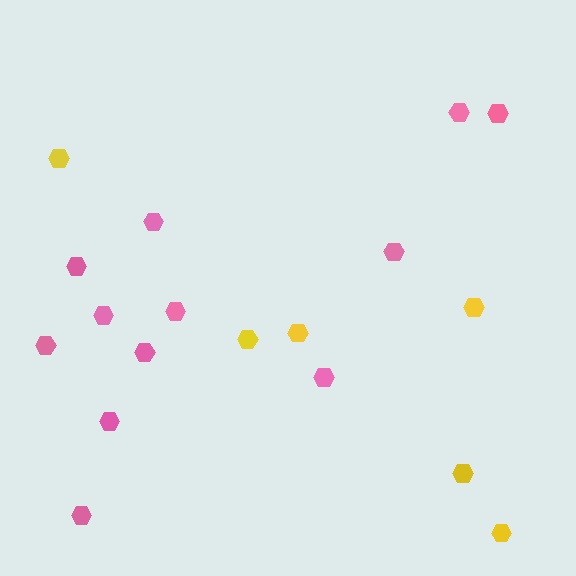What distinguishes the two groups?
There are 2 groups: one group of pink hexagons (12) and one group of yellow hexagons (6).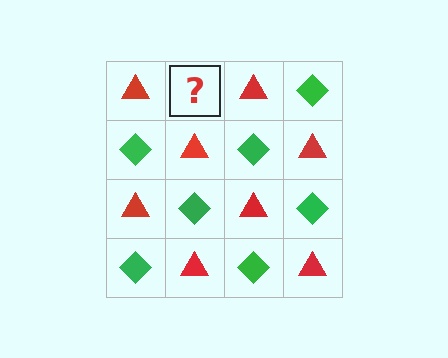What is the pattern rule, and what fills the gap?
The rule is that it alternates red triangle and green diamond in a checkerboard pattern. The gap should be filled with a green diamond.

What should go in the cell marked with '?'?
The missing cell should contain a green diamond.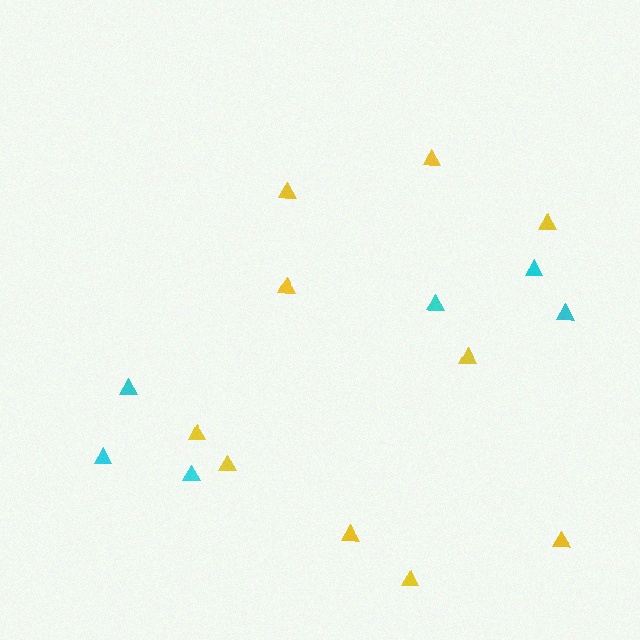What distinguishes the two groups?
There are 2 groups: one group of yellow triangles (10) and one group of cyan triangles (6).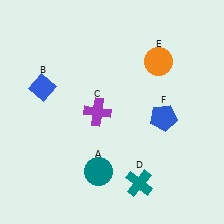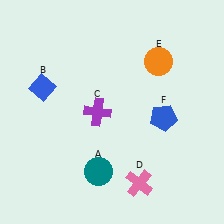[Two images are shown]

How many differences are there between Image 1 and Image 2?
There is 1 difference between the two images.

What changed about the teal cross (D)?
In Image 1, D is teal. In Image 2, it changed to pink.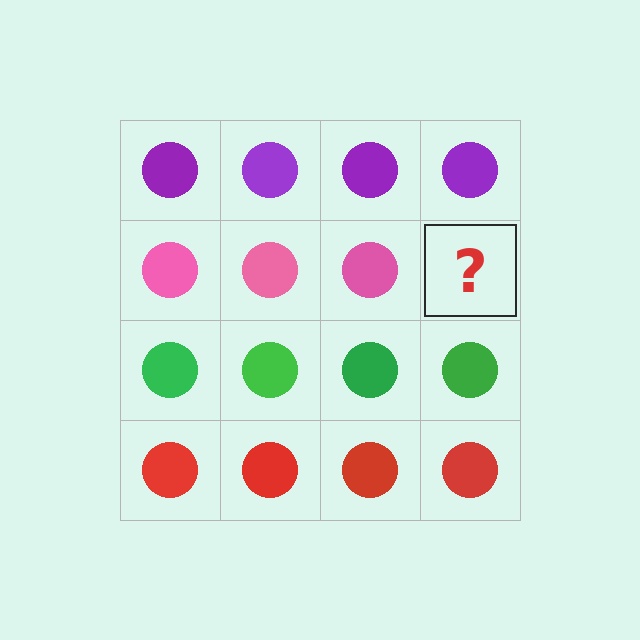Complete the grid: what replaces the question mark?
The question mark should be replaced with a pink circle.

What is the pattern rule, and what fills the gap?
The rule is that each row has a consistent color. The gap should be filled with a pink circle.